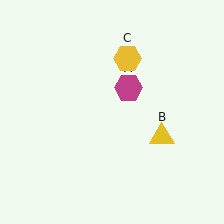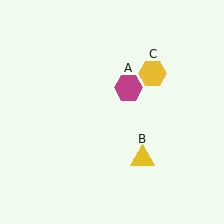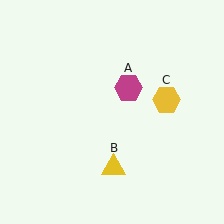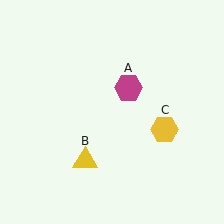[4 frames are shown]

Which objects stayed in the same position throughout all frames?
Magenta hexagon (object A) remained stationary.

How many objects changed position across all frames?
2 objects changed position: yellow triangle (object B), yellow hexagon (object C).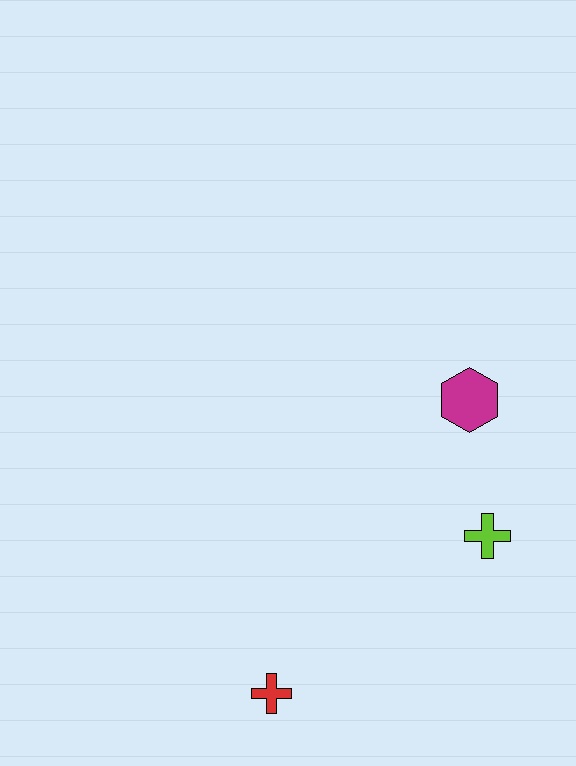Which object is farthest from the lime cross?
The red cross is farthest from the lime cross.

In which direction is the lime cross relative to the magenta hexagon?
The lime cross is below the magenta hexagon.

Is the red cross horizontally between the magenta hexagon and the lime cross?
No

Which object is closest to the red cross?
The lime cross is closest to the red cross.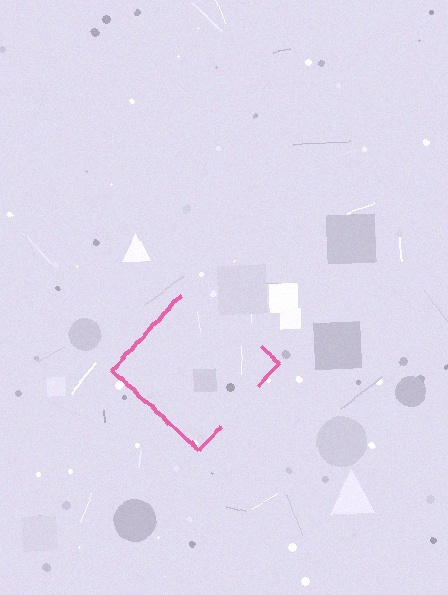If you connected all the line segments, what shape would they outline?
They would outline a diamond.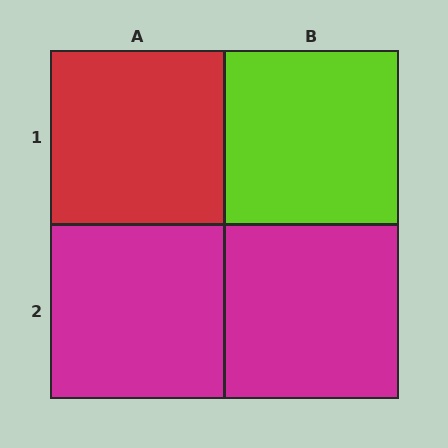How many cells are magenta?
2 cells are magenta.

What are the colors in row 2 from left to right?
Magenta, magenta.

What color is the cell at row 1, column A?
Red.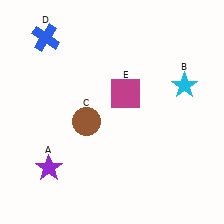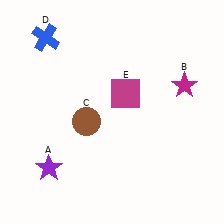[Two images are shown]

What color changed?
The star (B) changed from cyan in Image 1 to magenta in Image 2.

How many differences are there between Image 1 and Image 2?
There is 1 difference between the two images.